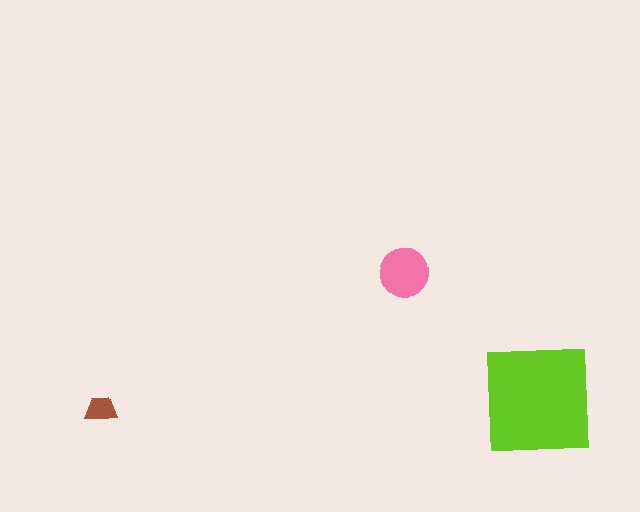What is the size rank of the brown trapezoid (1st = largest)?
3rd.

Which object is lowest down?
The lime square is bottommost.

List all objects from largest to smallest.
The lime square, the pink circle, the brown trapezoid.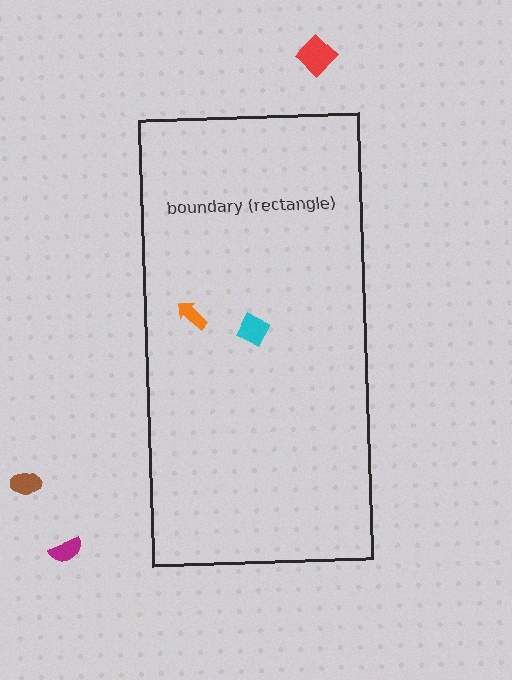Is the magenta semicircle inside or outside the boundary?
Outside.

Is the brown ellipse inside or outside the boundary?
Outside.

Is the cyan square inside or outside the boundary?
Inside.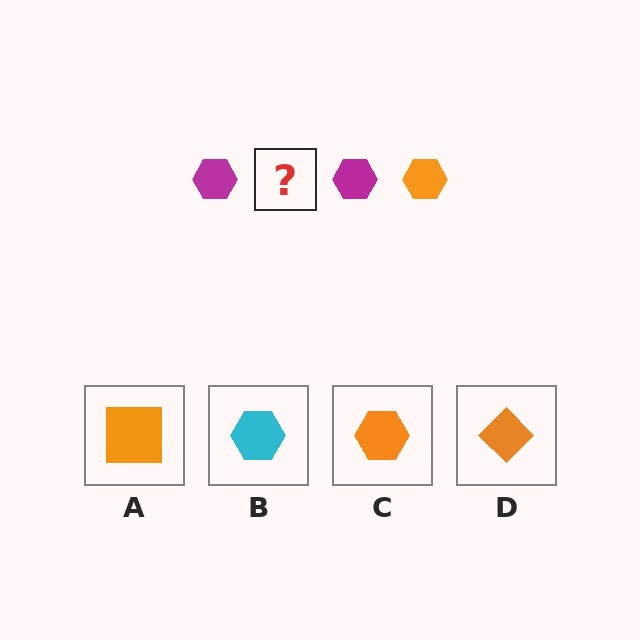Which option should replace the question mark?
Option C.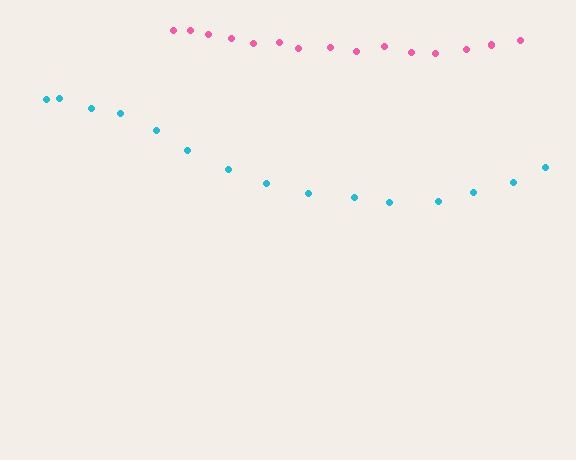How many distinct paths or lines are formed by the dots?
There are 2 distinct paths.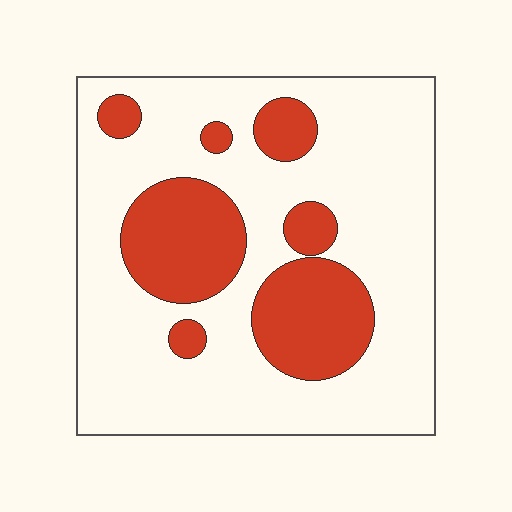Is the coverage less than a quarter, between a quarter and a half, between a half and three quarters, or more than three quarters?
Between a quarter and a half.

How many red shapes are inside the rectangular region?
7.